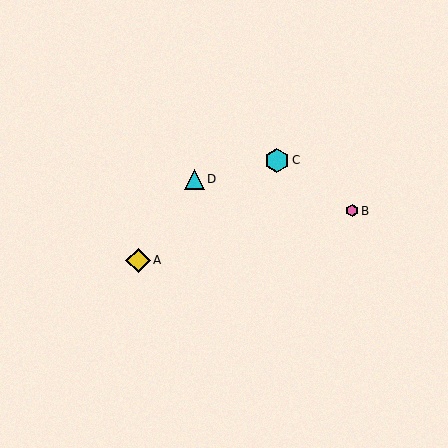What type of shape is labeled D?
Shape D is a cyan triangle.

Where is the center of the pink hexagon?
The center of the pink hexagon is at (352, 211).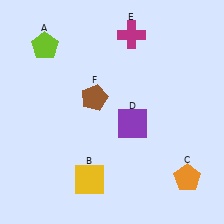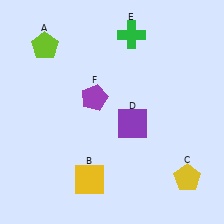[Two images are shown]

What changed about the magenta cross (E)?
In Image 1, E is magenta. In Image 2, it changed to green.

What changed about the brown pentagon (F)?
In Image 1, F is brown. In Image 2, it changed to purple.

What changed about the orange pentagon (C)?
In Image 1, C is orange. In Image 2, it changed to yellow.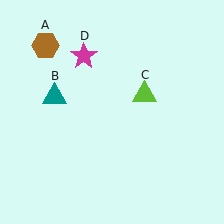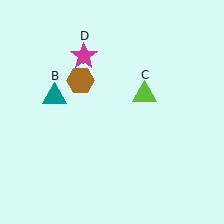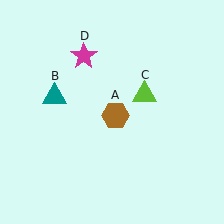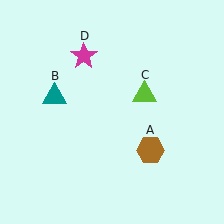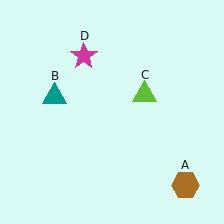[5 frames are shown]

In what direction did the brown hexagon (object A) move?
The brown hexagon (object A) moved down and to the right.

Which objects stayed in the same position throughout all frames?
Teal triangle (object B) and lime triangle (object C) and magenta star (object D) remained stationary.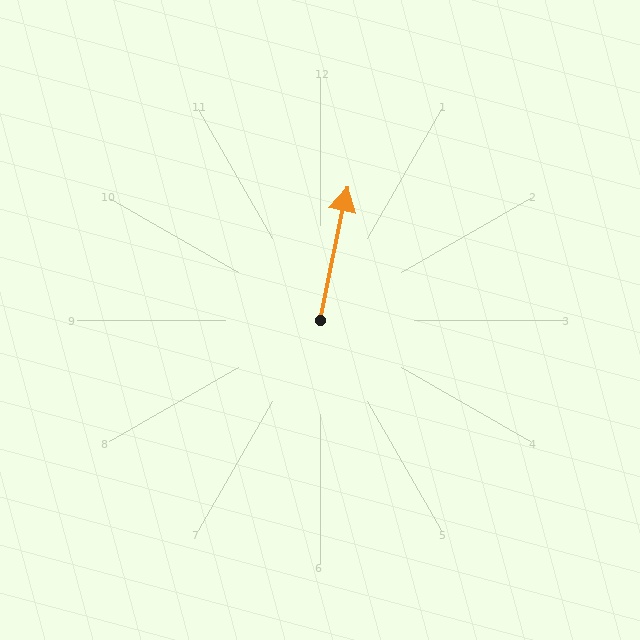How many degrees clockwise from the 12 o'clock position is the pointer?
Approximately 11 degrees.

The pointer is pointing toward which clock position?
Roughly 12 o'clock.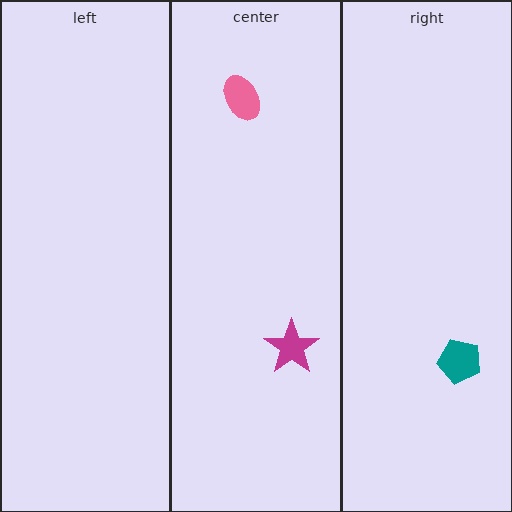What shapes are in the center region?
The magenta star, the pink ellipse.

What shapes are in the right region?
The teal pentagon.